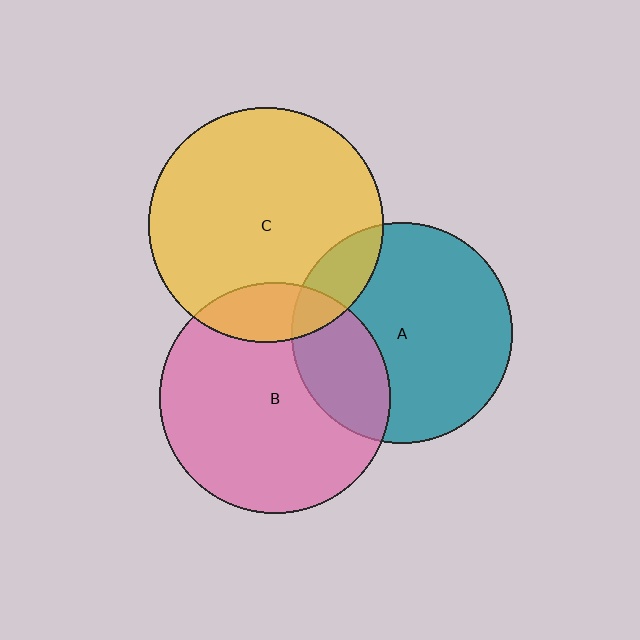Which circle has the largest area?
Circle C (yellow).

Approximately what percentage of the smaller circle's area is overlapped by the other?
Approximately 25%.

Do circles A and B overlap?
Yes.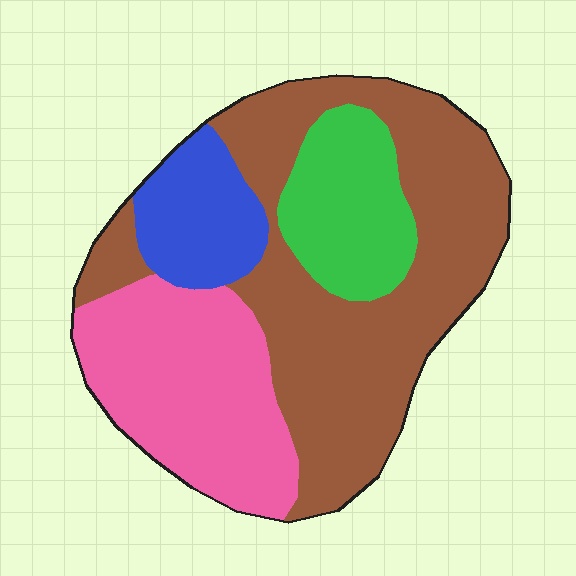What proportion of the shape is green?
Green takes up less than a sixth of the shape.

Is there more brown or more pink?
Brown.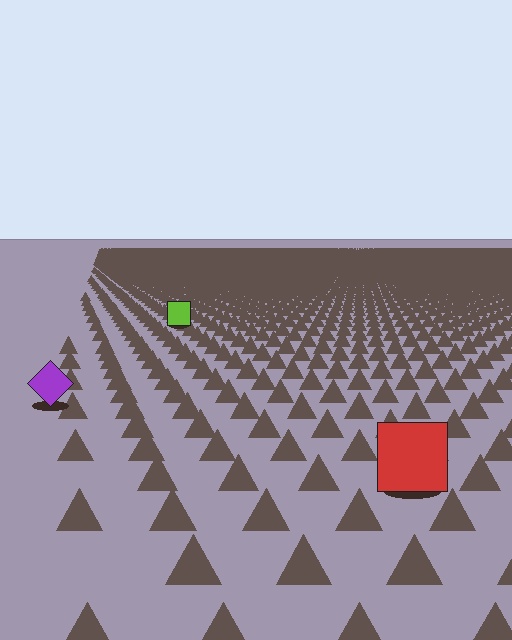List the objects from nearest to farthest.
From nearest to farthest: the red square, the purple diamond, the lime square.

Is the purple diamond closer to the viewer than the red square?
No. The red square is closer — you can tell from the texture gradient: the ground texture is coarser near it.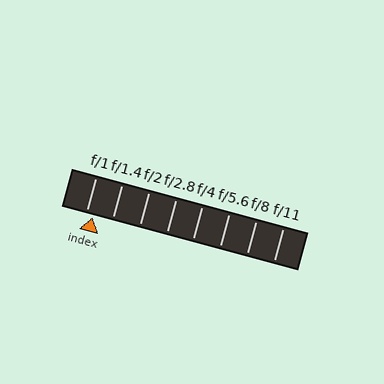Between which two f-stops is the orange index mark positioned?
The index mark is between f/1 and f/1.4.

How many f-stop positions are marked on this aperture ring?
There are 8 f-stop positions marked.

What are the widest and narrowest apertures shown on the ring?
The widest aperture shown is f/1 and the narrowest is f/11.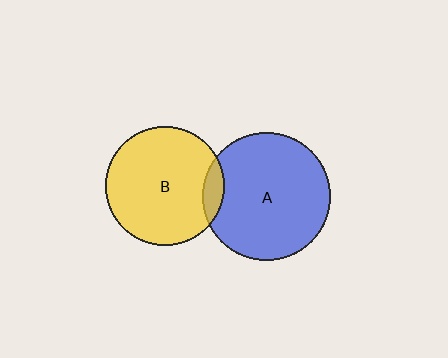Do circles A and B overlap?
Yes.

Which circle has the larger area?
Circle A (blue).